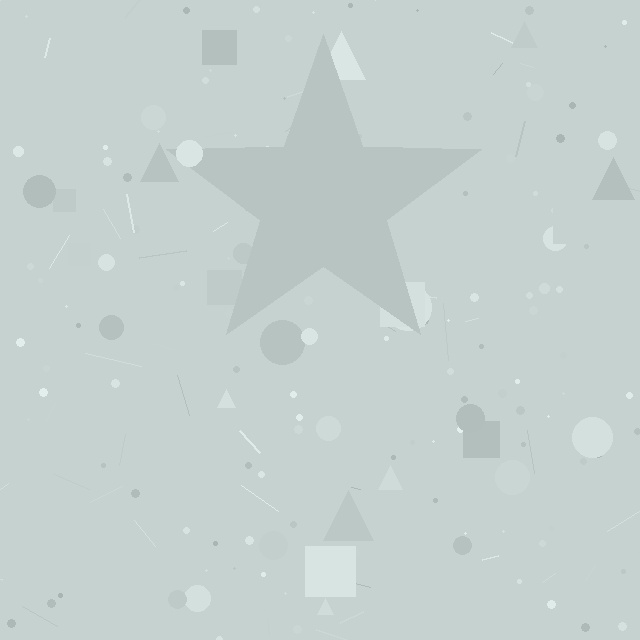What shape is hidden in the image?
A star is hidden in the image.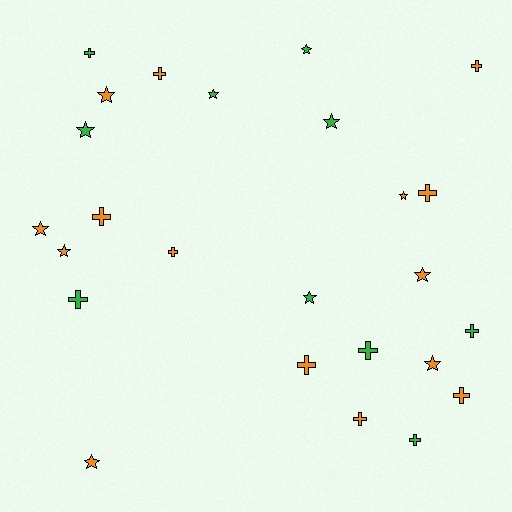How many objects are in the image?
There are 25 objects.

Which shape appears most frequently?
Cross, with 13 objects.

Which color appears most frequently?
Orange, with 15 objects.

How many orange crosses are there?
There are 8 orange crosses.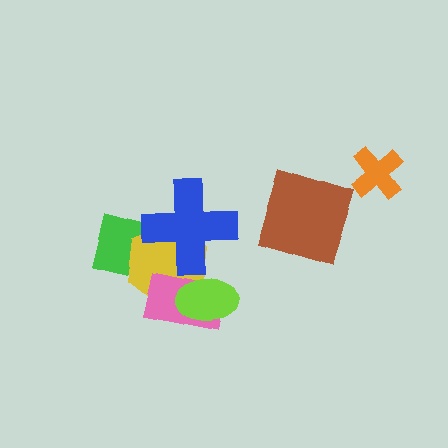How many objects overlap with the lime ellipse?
2 objects overlap with the lime ellipse.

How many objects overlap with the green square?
2 objects overlap with the green square.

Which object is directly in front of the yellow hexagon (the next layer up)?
The pink rectangle is directly in front of the yellow hexagon.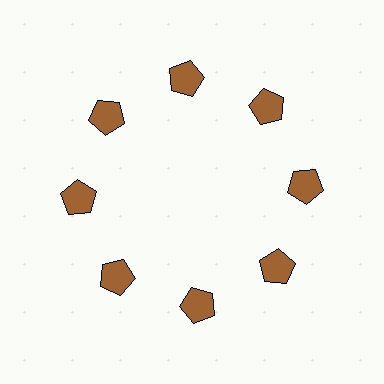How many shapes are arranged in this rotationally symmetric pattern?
There are 8 shapes, arranged in 8 groups of 1.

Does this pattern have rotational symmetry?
Yes, this pattern has 8-fold rotational symmetry. It looks the same after rotating 45 degrees around the center.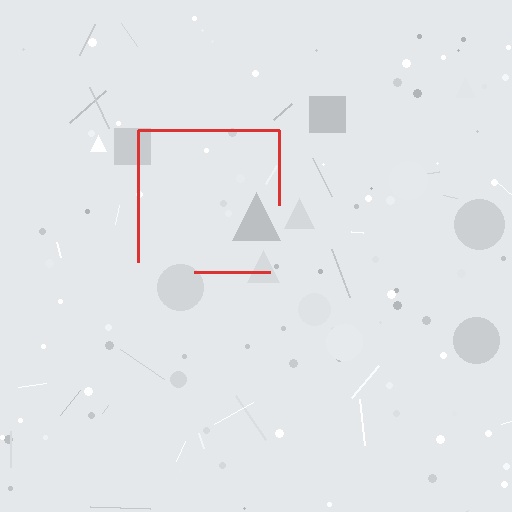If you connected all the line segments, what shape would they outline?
They would outline a square.